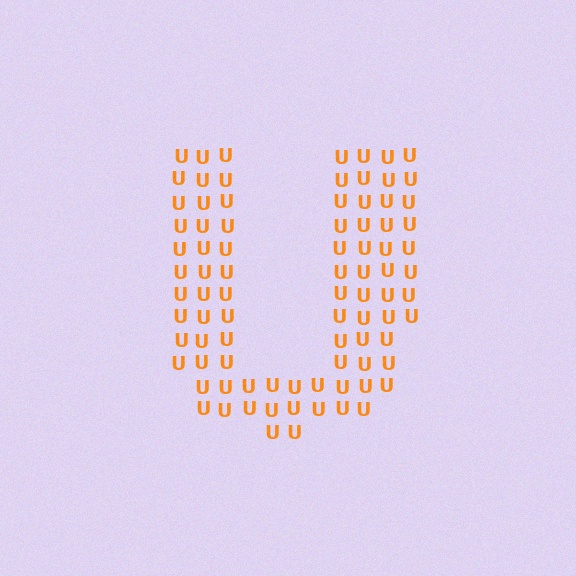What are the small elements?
The small elements are letter U's.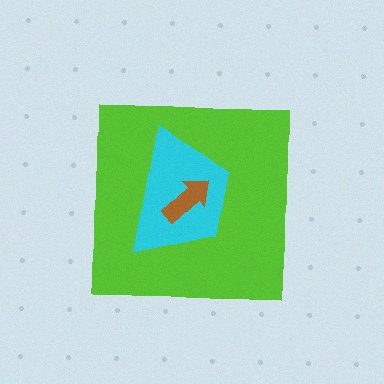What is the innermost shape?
The brown arrow.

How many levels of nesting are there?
3.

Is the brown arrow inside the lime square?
Yes.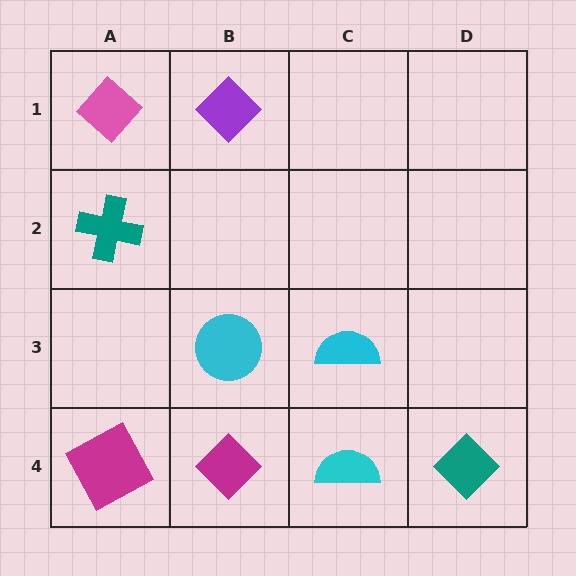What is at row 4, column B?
A magenta diamond.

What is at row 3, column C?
A cyan semicircle.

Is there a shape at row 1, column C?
No, that cell is empty.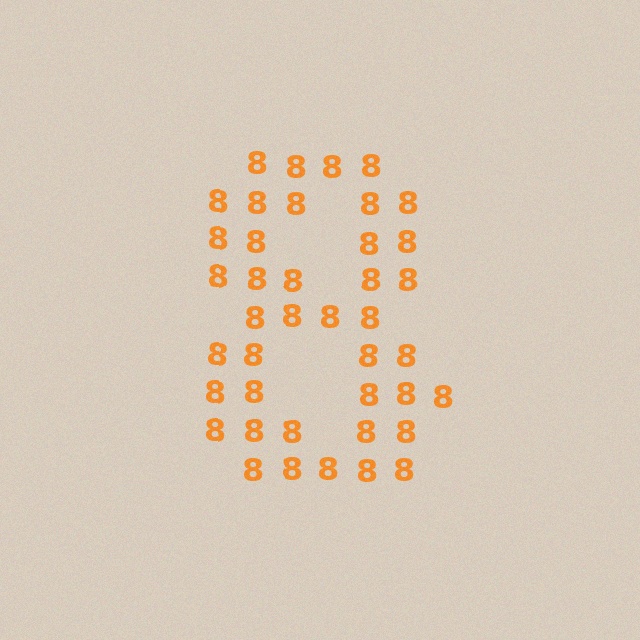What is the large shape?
The large shape is the digit 8.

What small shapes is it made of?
It is made of small digit 8's.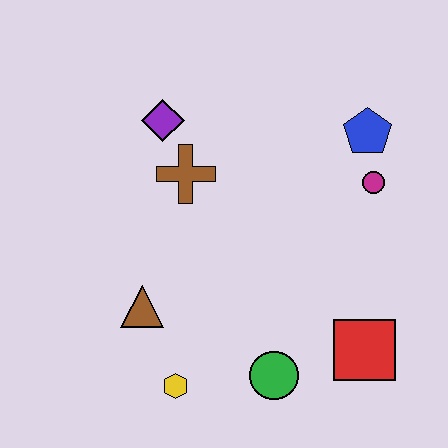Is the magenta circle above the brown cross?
No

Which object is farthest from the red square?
The purple diamond is farthest from the red square.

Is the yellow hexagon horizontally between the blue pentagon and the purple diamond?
Yes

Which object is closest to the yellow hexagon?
The brown triangle is closest to the yellow hexagon.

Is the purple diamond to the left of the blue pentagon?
Yes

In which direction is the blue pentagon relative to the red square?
The blue pentagon is above the red square.